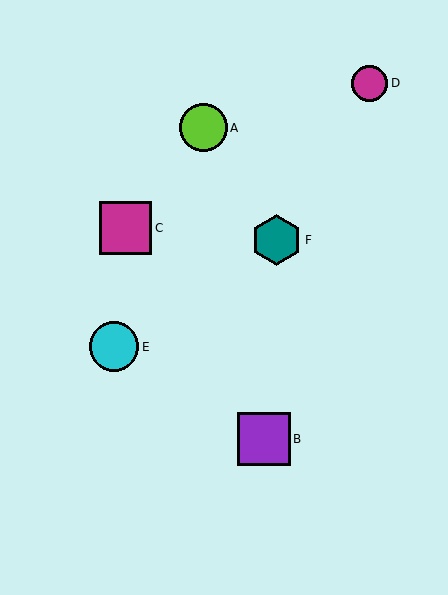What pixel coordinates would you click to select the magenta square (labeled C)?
Click at (125, 228) to select the magenta square C.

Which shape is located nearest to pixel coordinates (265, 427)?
The purple square (labeled B) at (264, 439) is nearest to that location.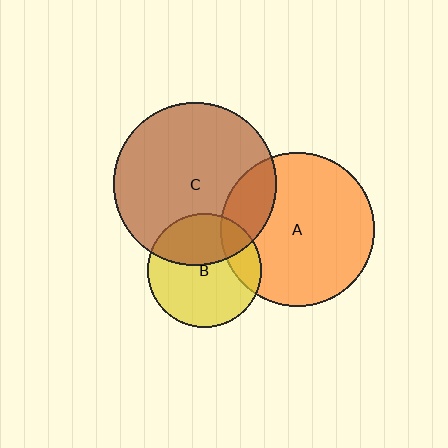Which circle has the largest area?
Circle C (brown).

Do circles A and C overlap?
Yes.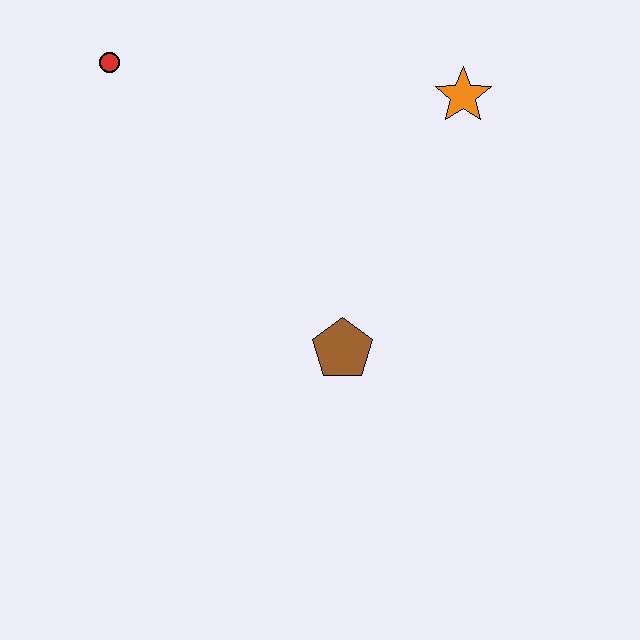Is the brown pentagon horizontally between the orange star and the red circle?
Yes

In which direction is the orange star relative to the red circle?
The orange star is to the right of the red circle.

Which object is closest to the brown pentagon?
The orange star is closest to the brown pentagon.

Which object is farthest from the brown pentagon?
The red circle is farthest from the brown pentagon.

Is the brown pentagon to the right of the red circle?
Yes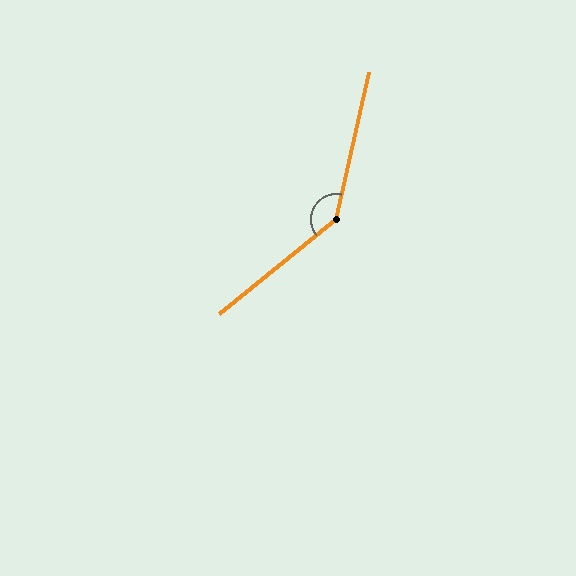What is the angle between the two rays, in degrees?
Approximately 141 degrees.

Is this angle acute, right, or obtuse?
It is obtuse.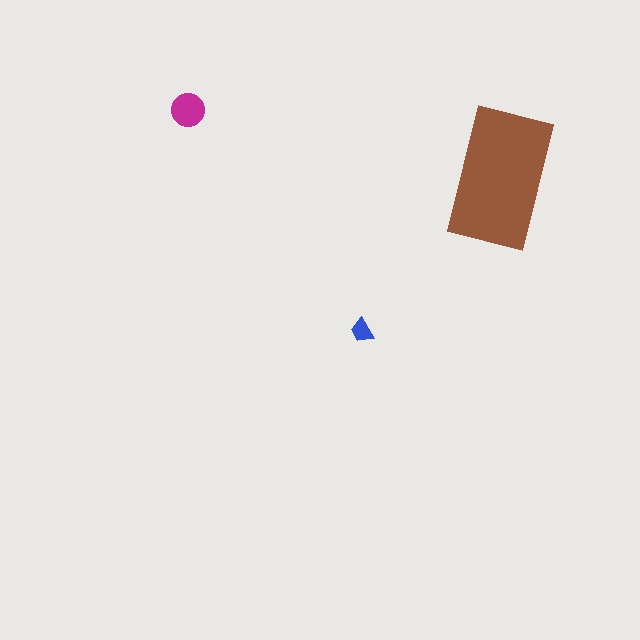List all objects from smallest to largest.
The blue trapezoid, the magenta circle, the brown rectangle.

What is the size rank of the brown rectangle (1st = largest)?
1st.